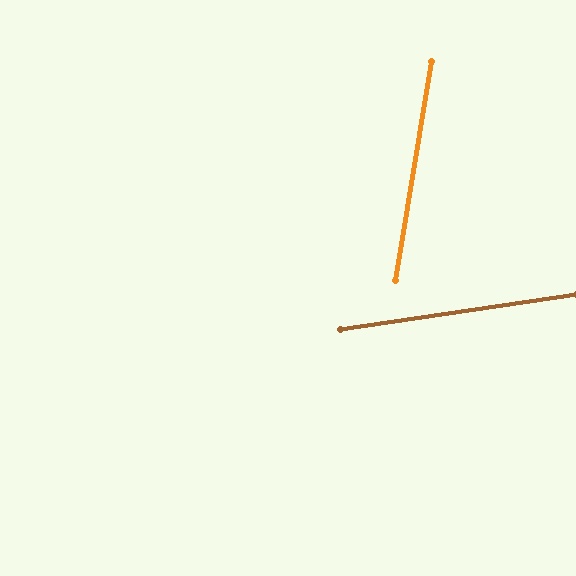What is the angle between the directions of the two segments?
Approximately 72 degrees.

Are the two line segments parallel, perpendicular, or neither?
Neither parallel nor perpendicular — they differ by about 72°.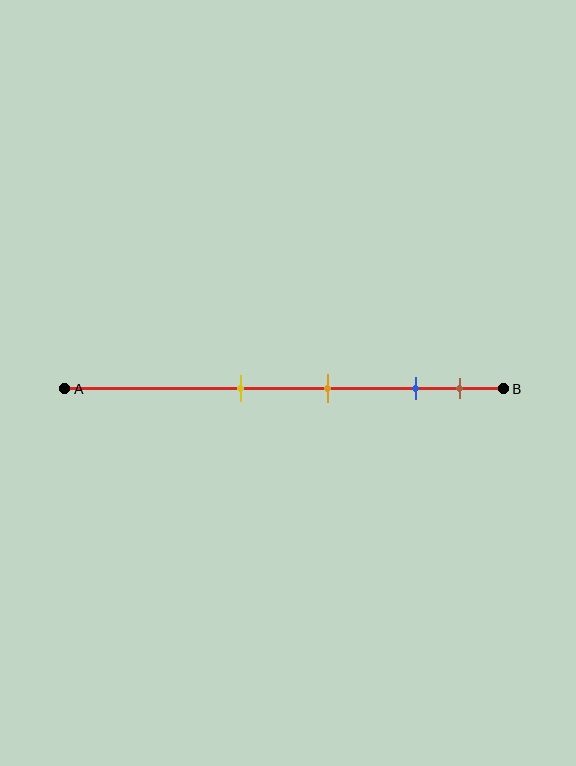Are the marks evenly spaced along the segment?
No, the marks are not evenly spaced.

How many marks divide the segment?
There are 4 marks dividing the segment.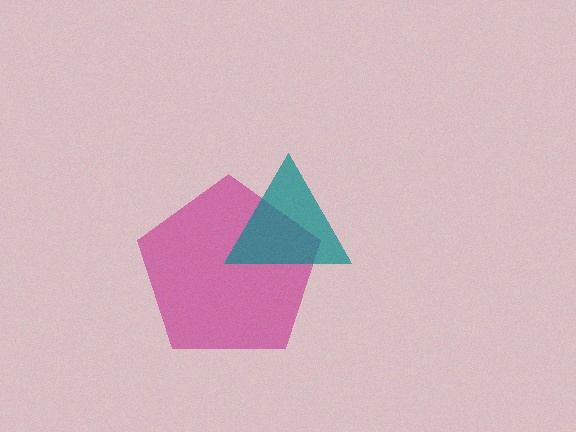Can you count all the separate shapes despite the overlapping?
Yes, there are 2 separate shapes.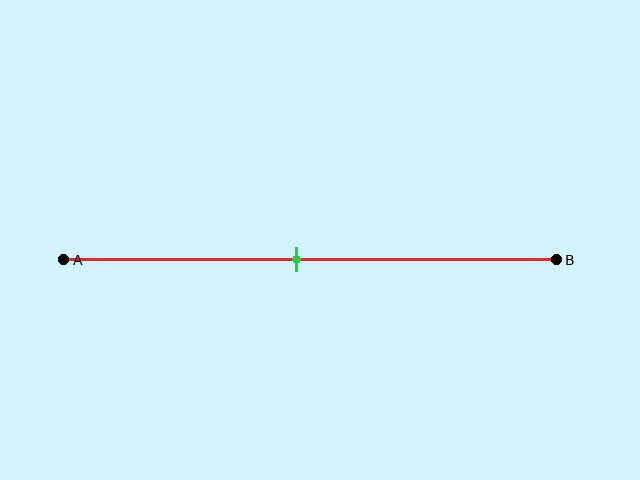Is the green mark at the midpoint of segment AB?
Yes, the mark is approximately at the midpoint.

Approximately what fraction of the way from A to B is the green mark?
The green mark is approximately 45% of the way from A to B.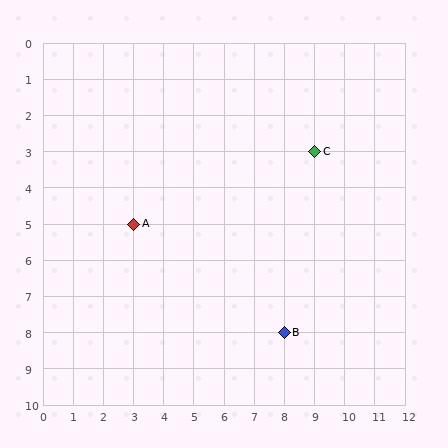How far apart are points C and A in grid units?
Points C and A are 6 columns and 2 rows apart (about 6.3 grid units diagonally).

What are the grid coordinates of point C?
Point C is at grid coordinates (9, 3).